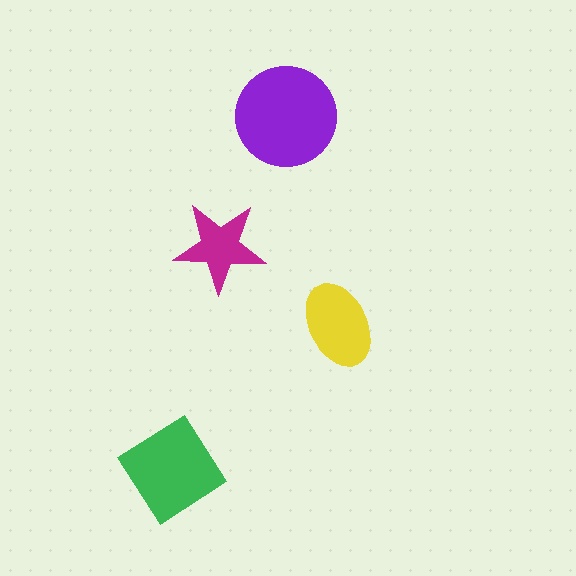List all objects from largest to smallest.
The purple circle, the green diamond, the yellow ellipse, the magenta star.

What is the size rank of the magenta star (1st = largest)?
4th.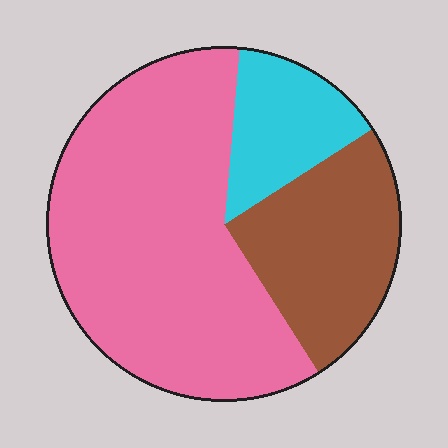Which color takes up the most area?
Pink, at roughly 60%.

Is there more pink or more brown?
Pink.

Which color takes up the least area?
Cyan, at roughly 15%.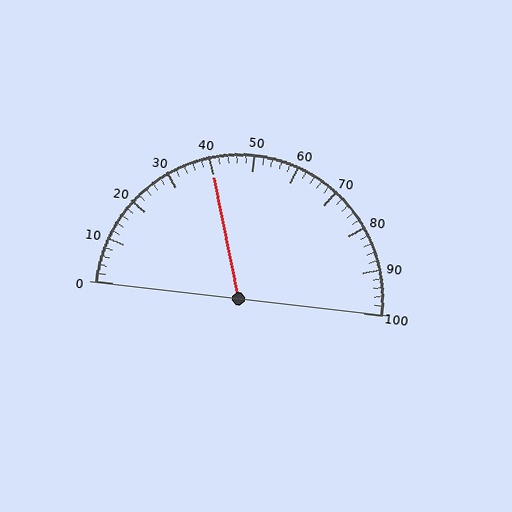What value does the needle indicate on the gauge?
The needle indicates approximately 40.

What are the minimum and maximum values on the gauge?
The gauge ranges from 0 to 100.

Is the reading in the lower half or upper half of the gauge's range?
The reading is in the lower half of the range (0 to 100).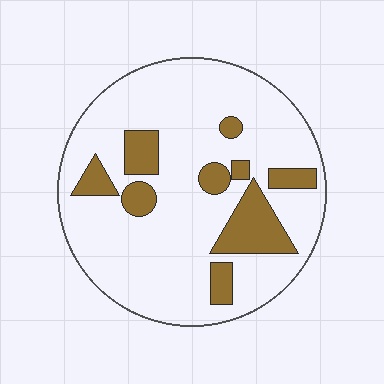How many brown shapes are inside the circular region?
9.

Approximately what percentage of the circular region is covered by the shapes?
Approximately 20%.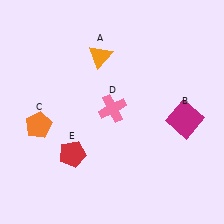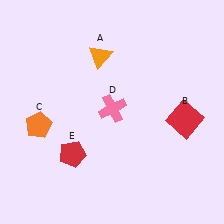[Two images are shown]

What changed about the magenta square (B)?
In Image 1, B is magenta. In Image 2, it changed to red.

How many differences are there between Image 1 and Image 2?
There is 1 difference between the two images.